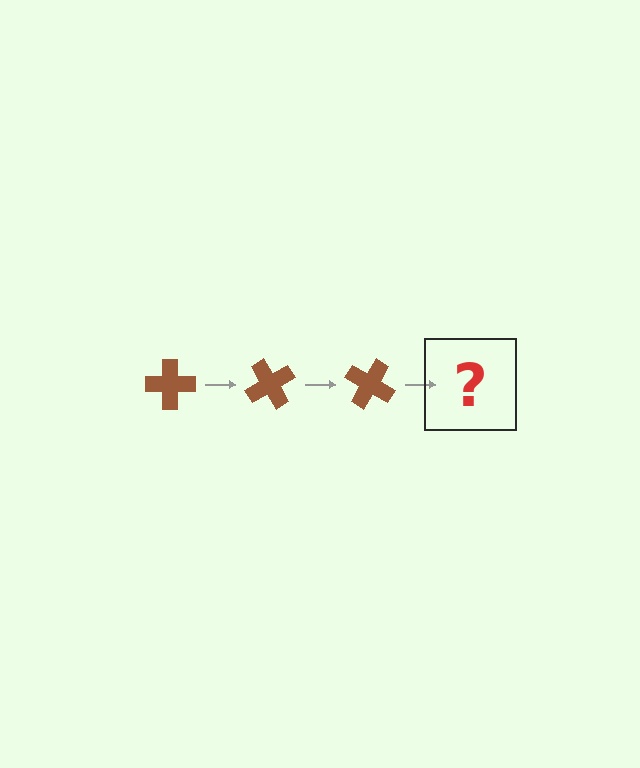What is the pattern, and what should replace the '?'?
The pattern is that the cross rotates 60 degrees each step. The '?' should be a brown cross rotated 180 degrees.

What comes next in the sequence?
The next element should be a brown cross rotated 180 degrees.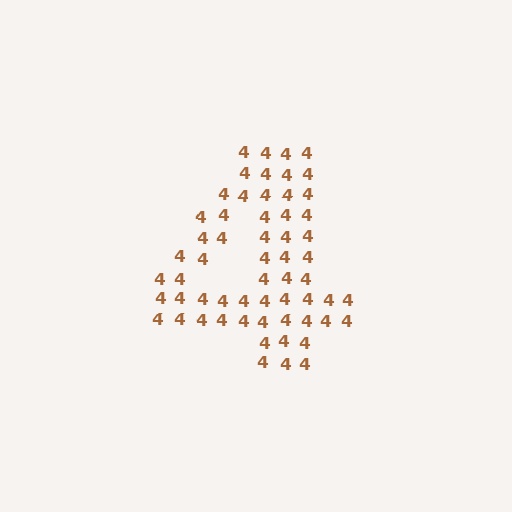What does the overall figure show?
The overall figure shows the digit 4.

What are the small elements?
The small elements are digit 4's.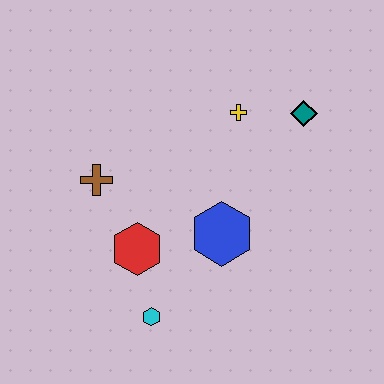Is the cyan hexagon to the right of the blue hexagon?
No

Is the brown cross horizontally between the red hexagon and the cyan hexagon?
No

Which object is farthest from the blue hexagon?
The teal diamond is farthest from the blue hexagon.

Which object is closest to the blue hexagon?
The red hexagon is closest to the blue hexagon.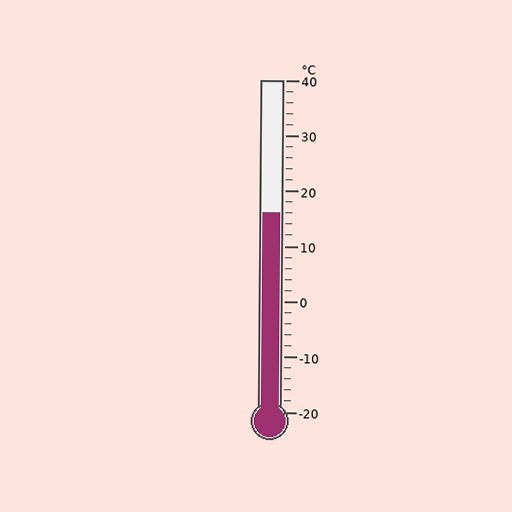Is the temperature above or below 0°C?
The temperature is above 0°C.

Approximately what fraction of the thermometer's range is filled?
The thermometer is filled to approximately 60% of its range.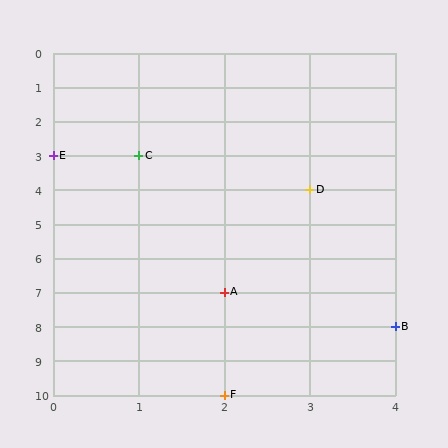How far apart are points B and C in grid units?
Points B and C are 3 columns and 5 rows apart (about 5.8 grid units diagonally).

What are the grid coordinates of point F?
Point F is at grid coordinates (2, 10).